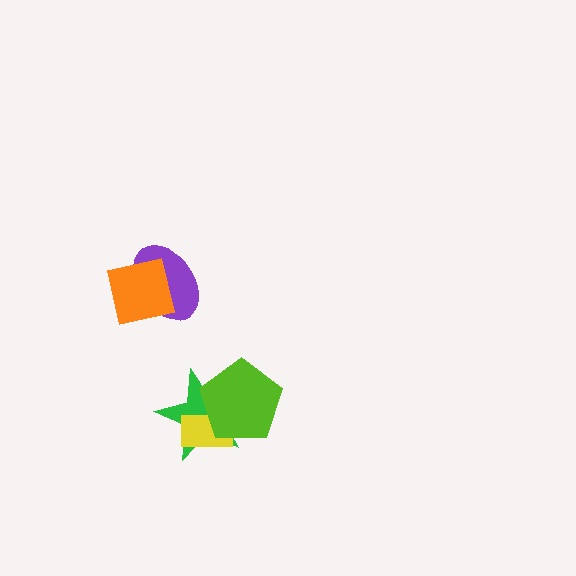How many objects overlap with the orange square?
1 object overlaps with the orange square.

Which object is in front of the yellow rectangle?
The lime pentagon is in front of the yellow rectangle.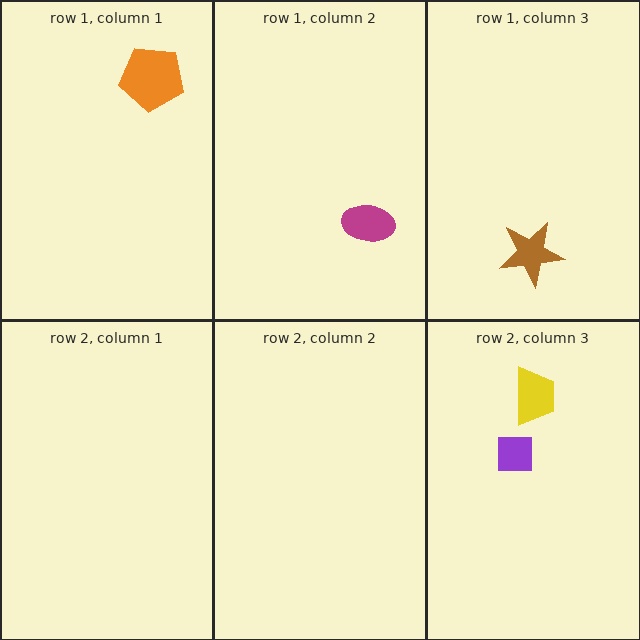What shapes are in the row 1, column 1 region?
The orange pentagon.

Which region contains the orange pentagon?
The row 1, column 1 region.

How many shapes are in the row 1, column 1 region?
1.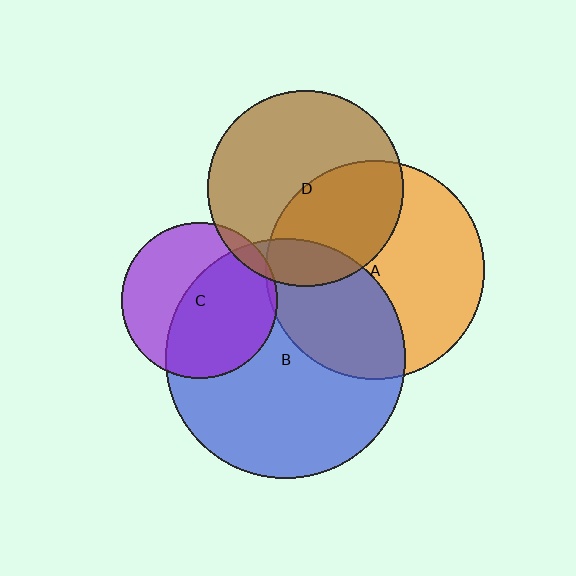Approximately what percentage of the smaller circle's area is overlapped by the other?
Approximately 55%.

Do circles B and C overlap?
Yes.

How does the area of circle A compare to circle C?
Approximately 2.0 times.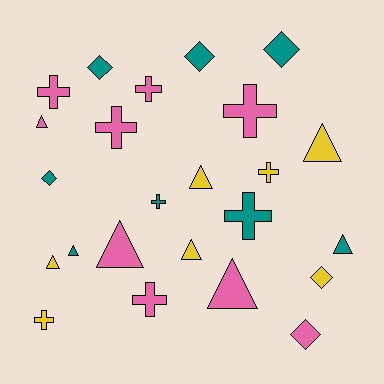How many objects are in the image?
There are 24 objects.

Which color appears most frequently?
Pink, with 9 objects.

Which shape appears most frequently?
Cross, with 9 objects.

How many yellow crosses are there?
There are 2 yellow crosses.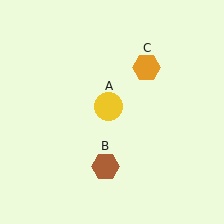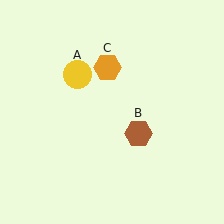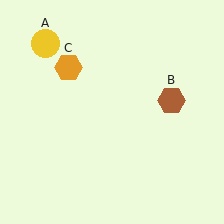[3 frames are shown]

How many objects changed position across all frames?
3 objects changed position: yellow circle (object A), brown hexagon (object B), orange hexagon (object C).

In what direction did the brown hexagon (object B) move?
The brown hexagon (object B) moved up and to the right.